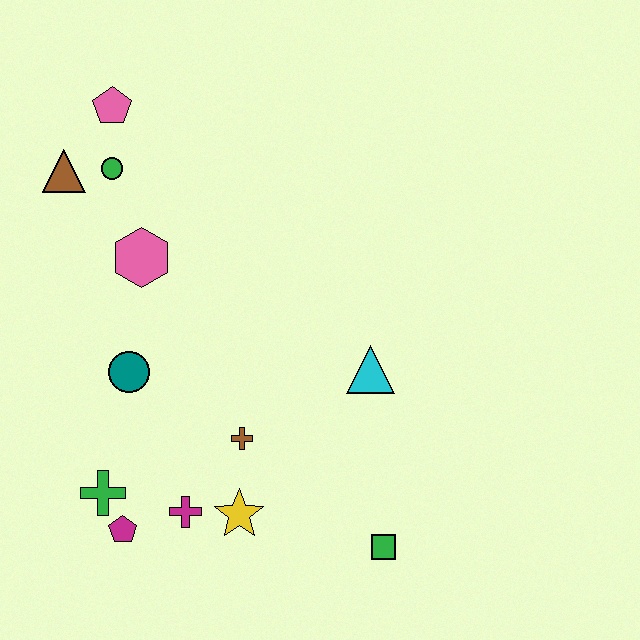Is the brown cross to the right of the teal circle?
Yes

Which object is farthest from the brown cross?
The pink pentagon is farthest from the brown cross.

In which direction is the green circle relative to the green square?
The green circle is above the green square.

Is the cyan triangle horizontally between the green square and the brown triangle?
Yes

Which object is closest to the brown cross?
The yellow star is closest to the brown cross.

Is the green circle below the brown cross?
No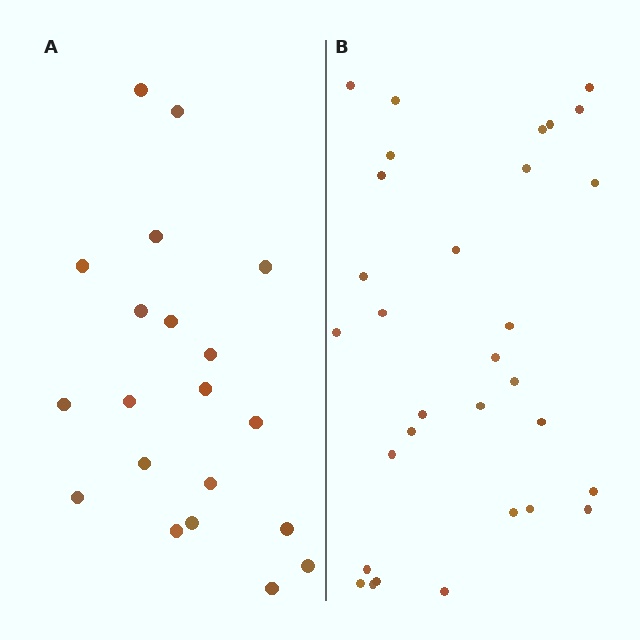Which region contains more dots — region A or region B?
Region B (the right region) has more dots.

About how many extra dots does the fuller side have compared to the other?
Region B has roughly 12 or so more dots than region A.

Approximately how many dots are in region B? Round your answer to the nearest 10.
About 30 dots. (The exact count is 31, which rounds to 30.)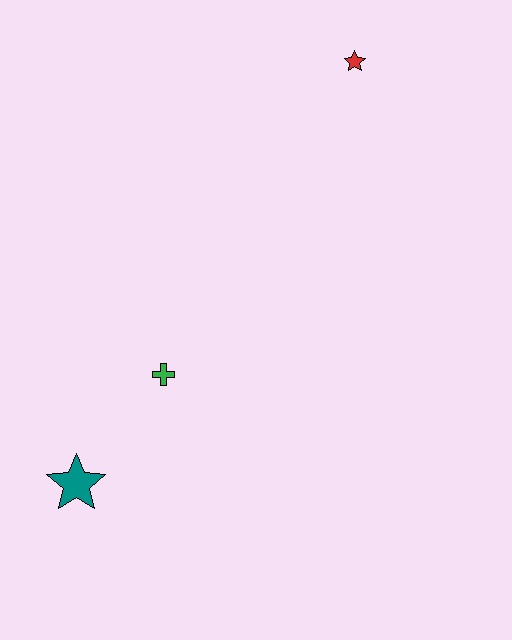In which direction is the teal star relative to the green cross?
The teal star is below the green cross.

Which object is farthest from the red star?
The teal star is farthest from the red star.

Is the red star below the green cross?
No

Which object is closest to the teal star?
The green cross is closest to the teal star.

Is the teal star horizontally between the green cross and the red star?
No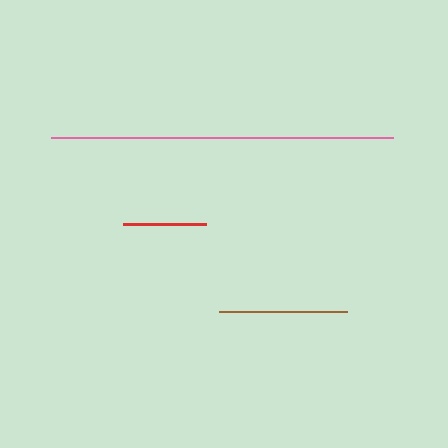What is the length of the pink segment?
The pink segment is approximately 342 pixels long.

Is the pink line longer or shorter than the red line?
The pink line is longer than the red line.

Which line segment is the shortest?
The red line is the shortest at approximately 83 pixels.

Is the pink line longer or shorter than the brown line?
The pink line is longer than the brown line.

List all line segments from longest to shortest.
From longest to shortest: pink, brown, red.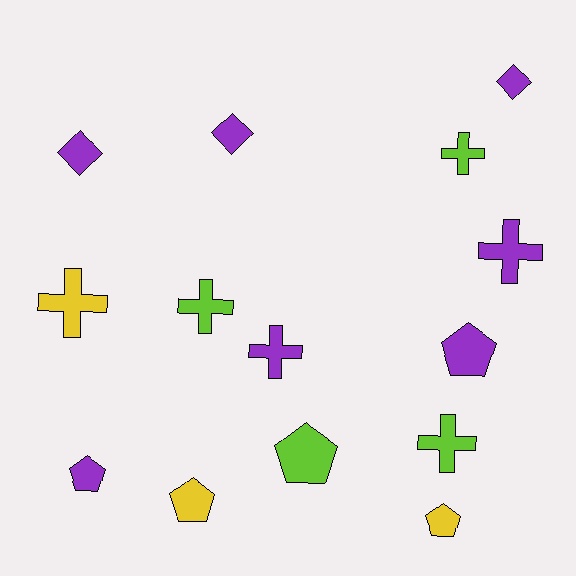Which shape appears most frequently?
Cross, with 6 objects.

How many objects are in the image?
There are 14 objects.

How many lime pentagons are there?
There is 1 lime pentagon.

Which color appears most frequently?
Purple, with 7 objects.